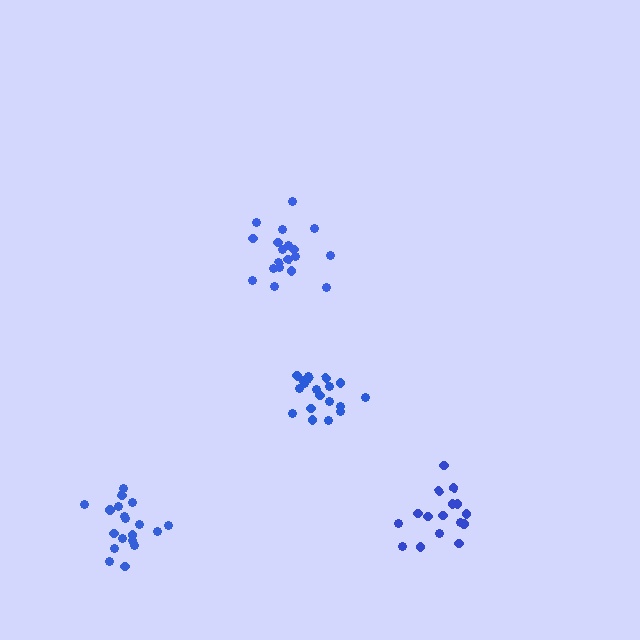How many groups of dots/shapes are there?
There are 4 groups.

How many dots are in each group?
Group 1: 19 dots, Group 2: 19 dots, Group 3: 19 dots, Group 4: 16 dots (73 total).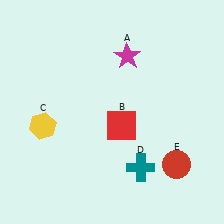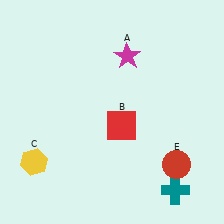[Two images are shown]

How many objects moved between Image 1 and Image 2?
2 objects moved between the two images.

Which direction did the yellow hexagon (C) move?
The yellow hexagon (C) moved down.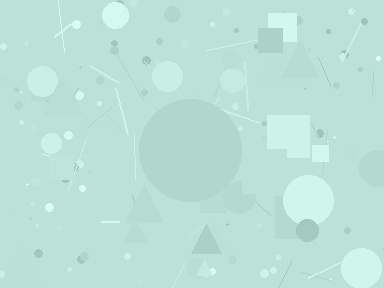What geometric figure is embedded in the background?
A circle is embedded in the background.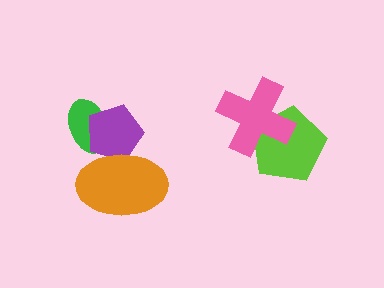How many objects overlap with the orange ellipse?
1 object overlaps with the orange ellipse.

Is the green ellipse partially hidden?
Yes, it is partially covered by another shape.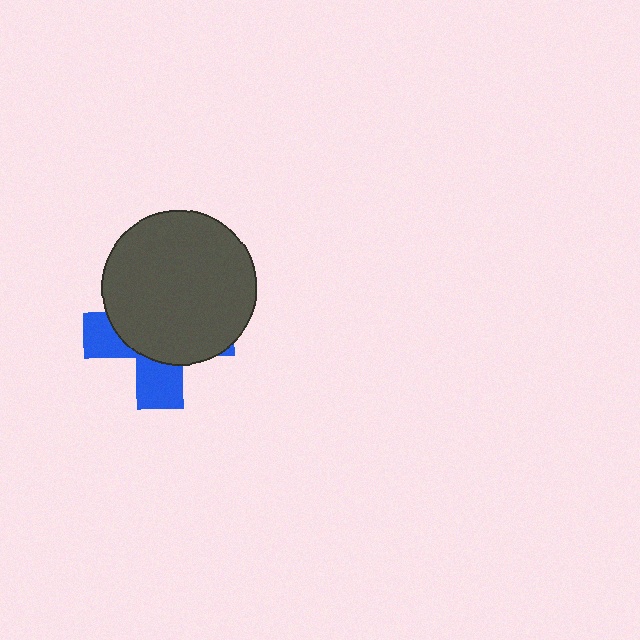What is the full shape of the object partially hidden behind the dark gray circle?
The partially hidden object is a blue cross.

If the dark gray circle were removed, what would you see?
You would see the complete blue cross.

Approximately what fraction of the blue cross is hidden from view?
Roughly 67% of the blue cross is hidden behind the dark gray circle.